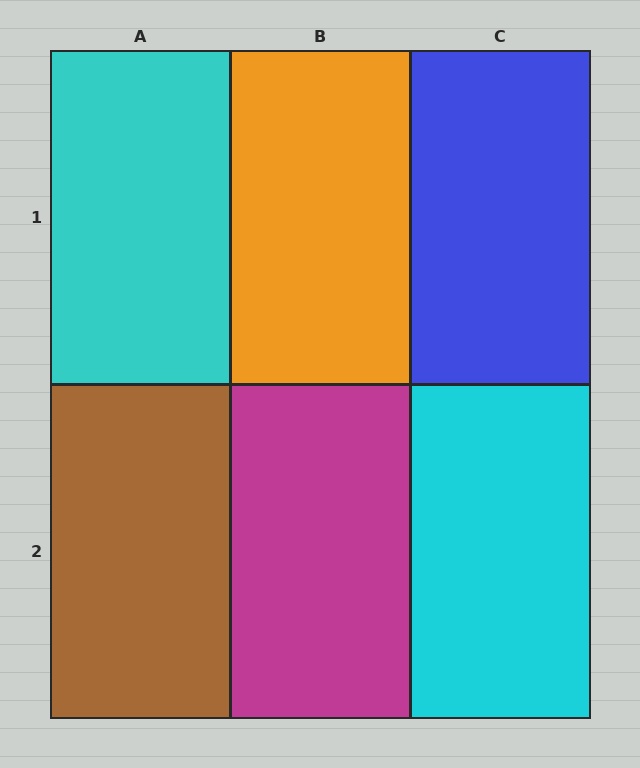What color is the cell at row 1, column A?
Cyan.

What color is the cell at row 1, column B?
Orange.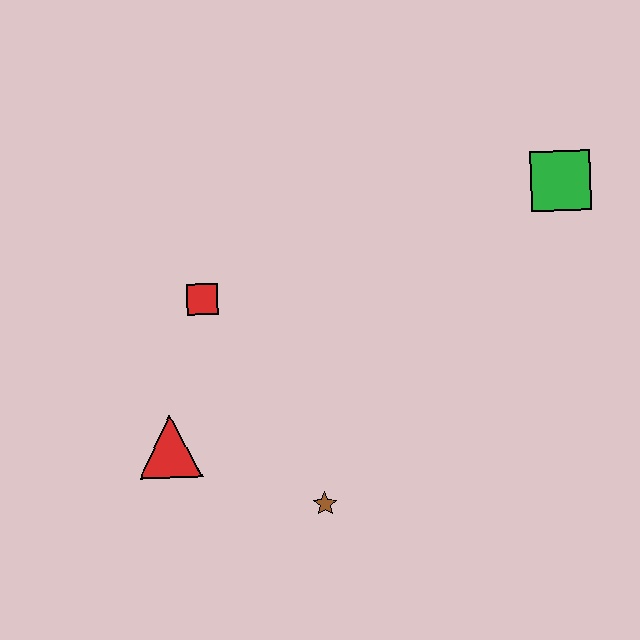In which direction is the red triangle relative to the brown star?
The red triangle is to the left of the brown star.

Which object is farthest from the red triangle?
The green square is farthest from the red triangle.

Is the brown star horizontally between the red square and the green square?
Yes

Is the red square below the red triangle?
No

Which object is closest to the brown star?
The red triangle is closest to the brown star.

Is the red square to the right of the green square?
No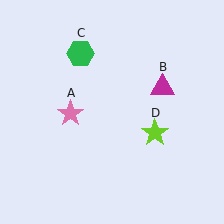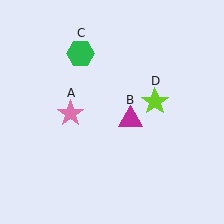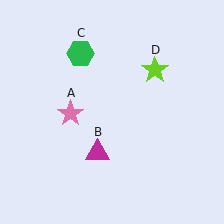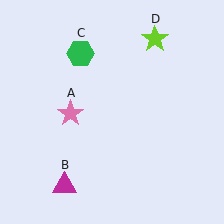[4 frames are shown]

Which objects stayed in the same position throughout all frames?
Pink star (object A) and green hexagon (object C) remained stationary.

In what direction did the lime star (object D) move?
The lime star (object D) moved up.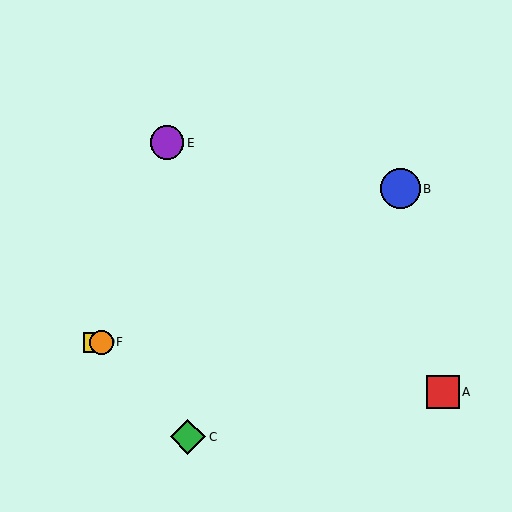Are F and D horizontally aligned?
Yes, both are at y≈342.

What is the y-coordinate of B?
Object B is at y≈189.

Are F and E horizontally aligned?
No, F is at y≈342 and E is at y≈143.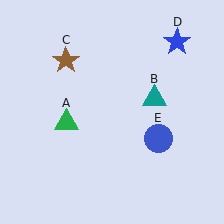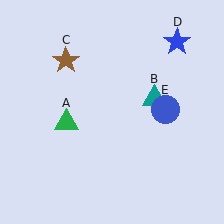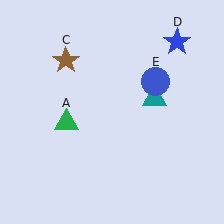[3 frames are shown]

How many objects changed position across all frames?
1 object changed position: blue circle (object E).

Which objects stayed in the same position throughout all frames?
Green triangle (object A) and teal triangle (object B) and brown star (object C) and blue star (object D) remained stationary.